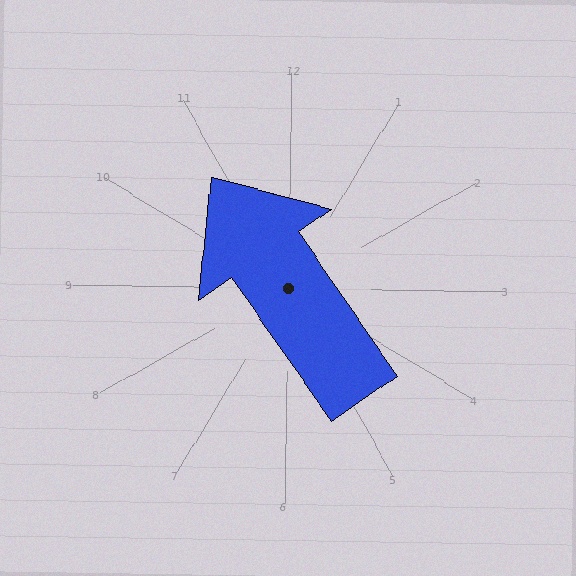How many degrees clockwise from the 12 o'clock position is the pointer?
Approximately 325 degrees.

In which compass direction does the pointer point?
Northwest.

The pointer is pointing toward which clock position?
Roughly 11 o'clock.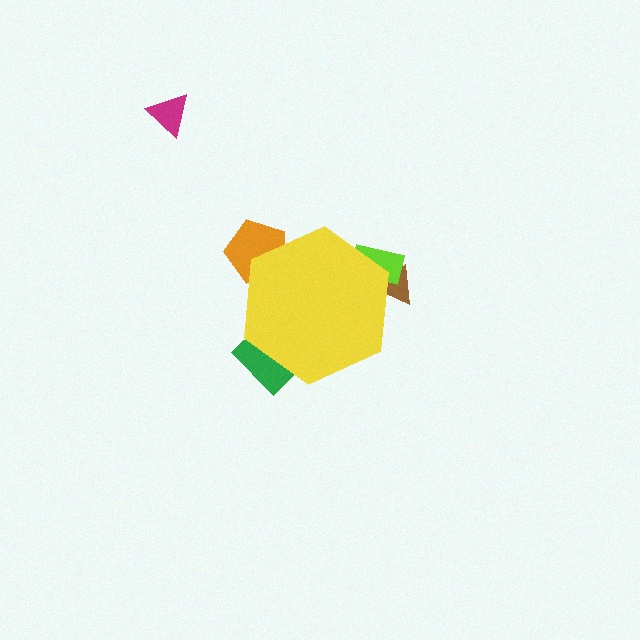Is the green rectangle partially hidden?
Yes, the green rectangle is partially hidden behind the yellow hexagon.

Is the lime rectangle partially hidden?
Yes, the lime rectangle is partially hidden behind the yellow hexagon.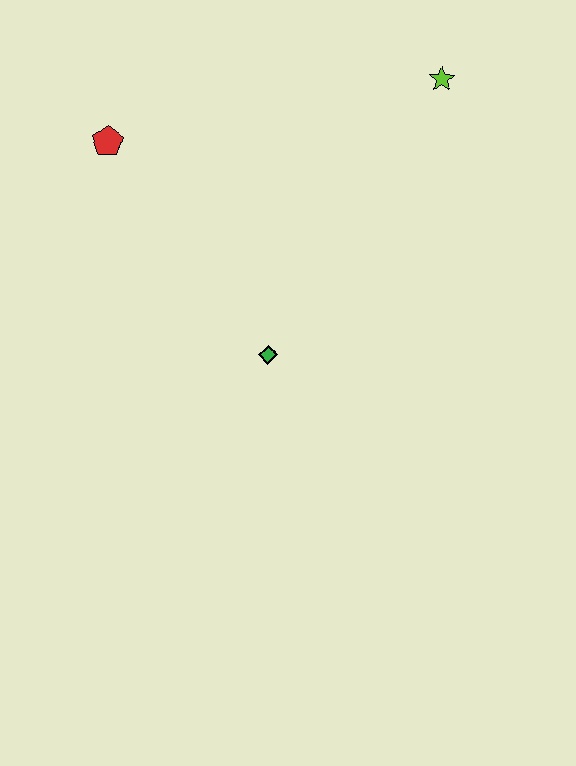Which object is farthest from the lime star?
The red pentagon is farthest from the lime star.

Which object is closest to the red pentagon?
The green diamond is closest to the red pentagon.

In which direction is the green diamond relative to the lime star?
The green diamond is below the lime star.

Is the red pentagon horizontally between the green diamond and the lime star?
No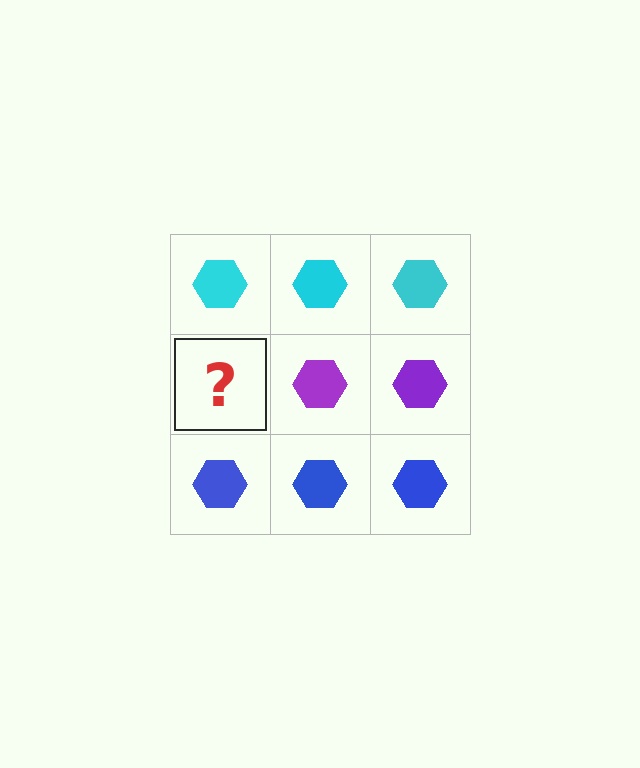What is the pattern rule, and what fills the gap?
The rule is that each row has a consistent color. The gap should be filled with a purple hexagon.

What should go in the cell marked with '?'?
The missing cell should contain a purple hexagon.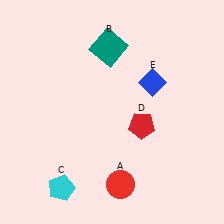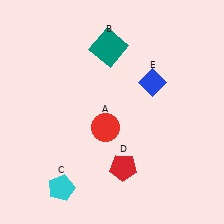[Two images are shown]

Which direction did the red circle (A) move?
The red circle (A) moved up.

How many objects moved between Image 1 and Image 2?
2 objects moved between the two images.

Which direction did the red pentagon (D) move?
The red pentagon (D) moved down.